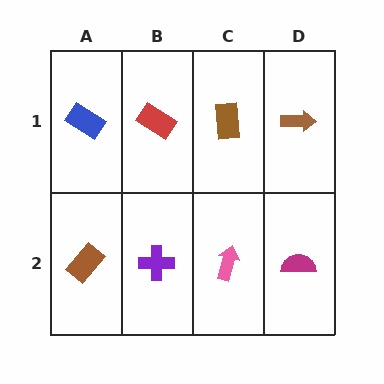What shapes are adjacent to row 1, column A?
A brown rectangle (row 2, column A), a red rectangle (row 1, column B).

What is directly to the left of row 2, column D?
A pink arrow.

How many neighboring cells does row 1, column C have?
3.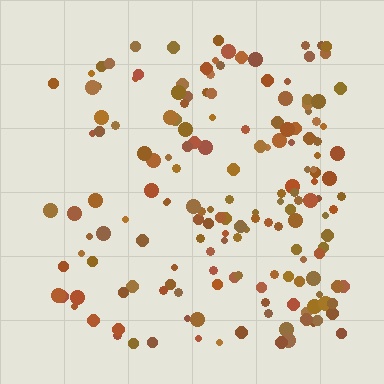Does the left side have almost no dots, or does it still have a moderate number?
Still a moderate number, just noticeably fewer than the right.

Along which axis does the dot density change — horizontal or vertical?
Horizontal.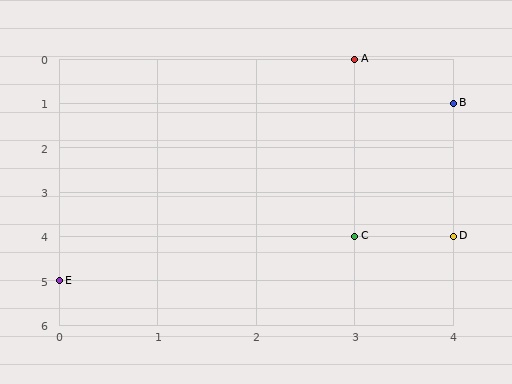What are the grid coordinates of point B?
Point B is at grid coordinates (4, 1).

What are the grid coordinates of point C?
Point C is at grid coordinates (3, 4).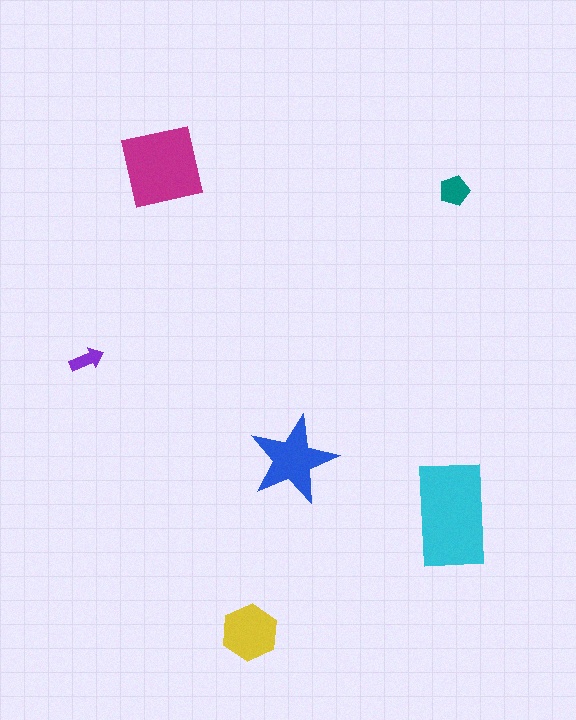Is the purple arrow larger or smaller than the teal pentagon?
Smaller.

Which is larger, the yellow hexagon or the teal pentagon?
The yellow hexagon.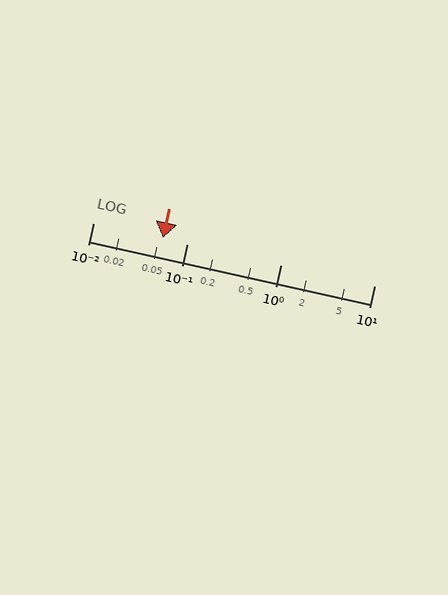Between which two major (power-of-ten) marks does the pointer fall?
The pointer is between 0.01 and 0.1.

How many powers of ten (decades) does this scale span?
The scale spans 3 decades, from 0.01 to 10.